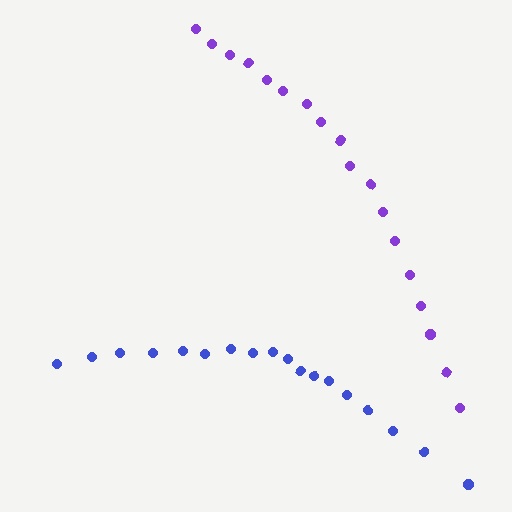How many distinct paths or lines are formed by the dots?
There are 2 distinct paths.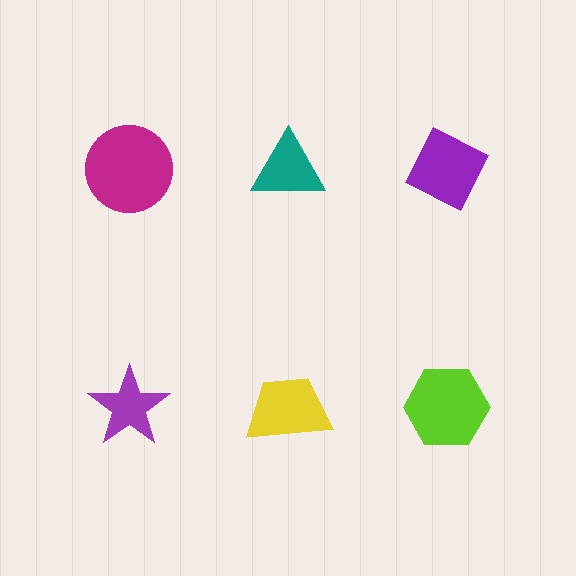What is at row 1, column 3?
A purple diamond.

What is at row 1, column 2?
A teal triangle.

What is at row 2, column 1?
A purple star.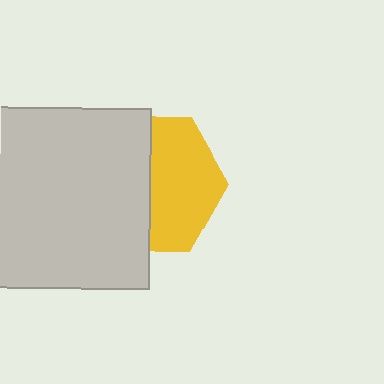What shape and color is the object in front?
The object in front is a light gray rectangle.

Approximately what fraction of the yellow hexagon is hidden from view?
Roughly 50% of the yellow hexagon is hidden behind the light gray rectangle.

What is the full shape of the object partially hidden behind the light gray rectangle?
The partially hidden object is a yellow hexagon.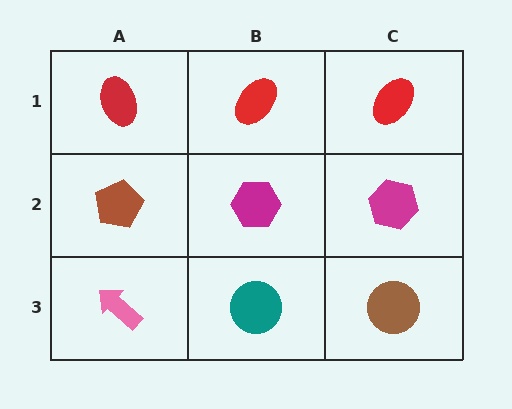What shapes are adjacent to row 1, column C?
A magenta hexagon (row 2, column C), a red ellipse (row 1, column B).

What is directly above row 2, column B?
A red ellipse.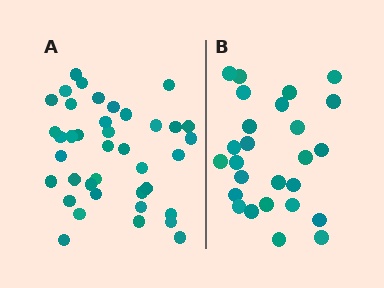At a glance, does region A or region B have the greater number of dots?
Region A (the left region) has more dots.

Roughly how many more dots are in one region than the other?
Region A has approximately 15 more dots than region B.